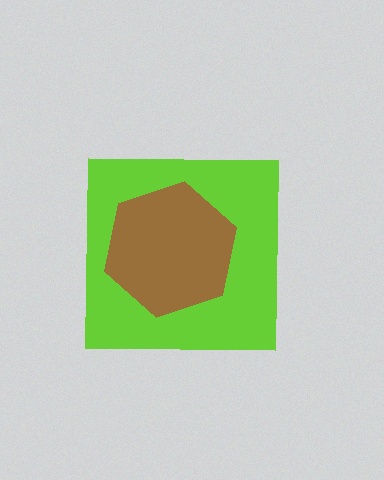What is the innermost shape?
The brown hexagon.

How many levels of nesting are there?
2.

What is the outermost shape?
The lime square.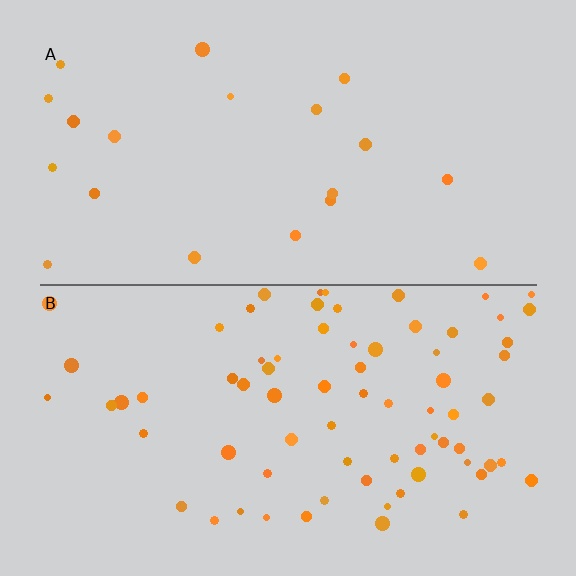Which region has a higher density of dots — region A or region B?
B (the bottom).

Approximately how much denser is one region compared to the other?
Approximately 3.7× — region B over region A.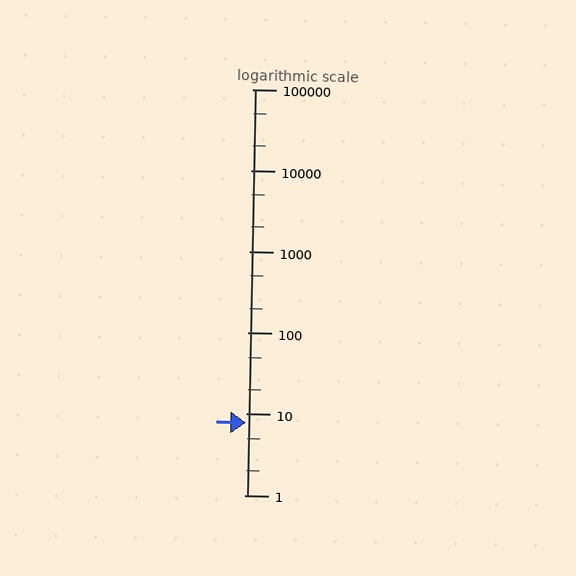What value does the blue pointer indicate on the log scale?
The pointer indicates approximately 7.9.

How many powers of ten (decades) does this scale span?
The scale spans 5 decades, from 1 to 100000.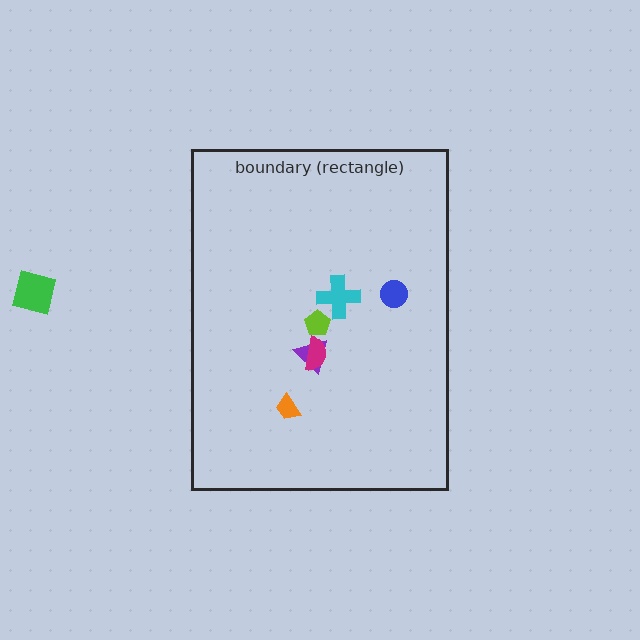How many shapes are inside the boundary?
6 inside, 1 outside.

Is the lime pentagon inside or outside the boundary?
Inside.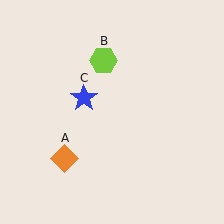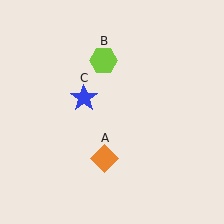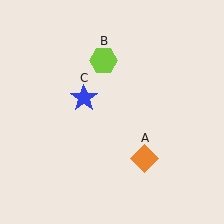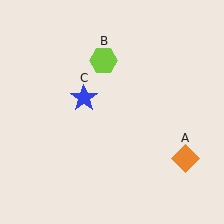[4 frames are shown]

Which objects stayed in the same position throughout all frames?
Lime hexagon (object B) and blue star (object C) remained stationary.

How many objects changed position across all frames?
1 object changed position: orange diamond (object A).